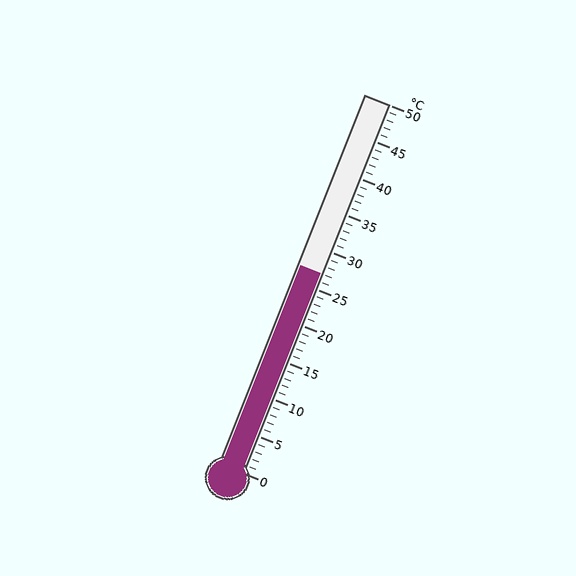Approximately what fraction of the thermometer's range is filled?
The thermometer is filled to approximately 55% of its range.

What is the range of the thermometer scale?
The thermometer scale ranges from 0°C to 50°C.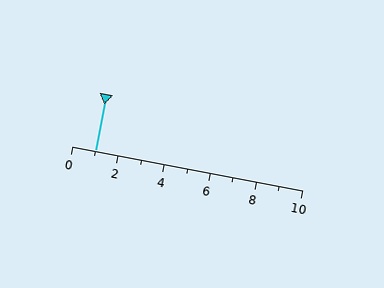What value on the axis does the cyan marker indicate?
The marker indicates approximately 1.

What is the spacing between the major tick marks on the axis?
The major ticks are spaced 2 apart.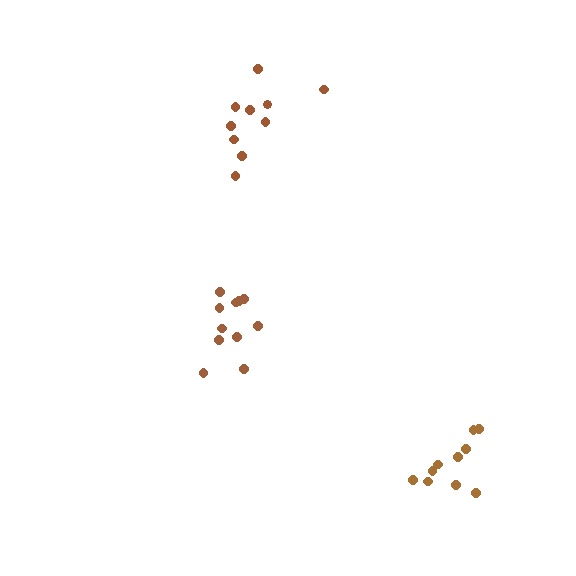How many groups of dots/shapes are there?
There are 3 groups.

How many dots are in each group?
Group 1: 10 dots, Group 2: 11 dots, Group 3: 10 dots (31 total).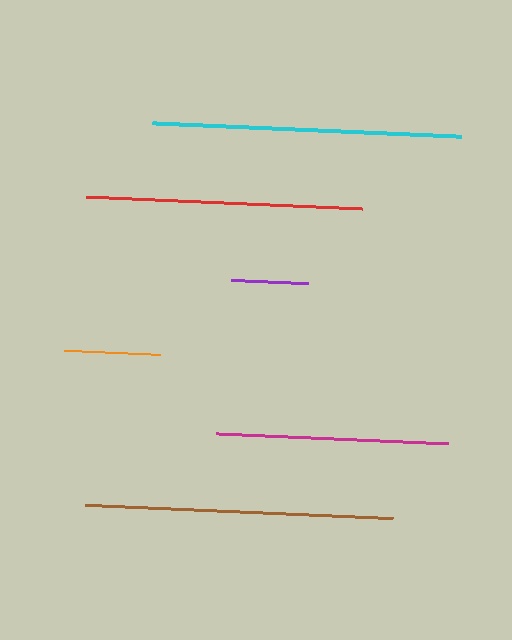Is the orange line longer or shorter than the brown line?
The brown line is longer than the orange line.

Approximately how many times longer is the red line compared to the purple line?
The red line is approximately 3.6 times the length of the purple line.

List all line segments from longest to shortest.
From longest to shortest: brown, cyan, red, magenta, orange, purple.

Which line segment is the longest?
The brown line is the longest at approximately 309 pixels.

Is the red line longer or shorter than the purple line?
The red line is longer than the purple line.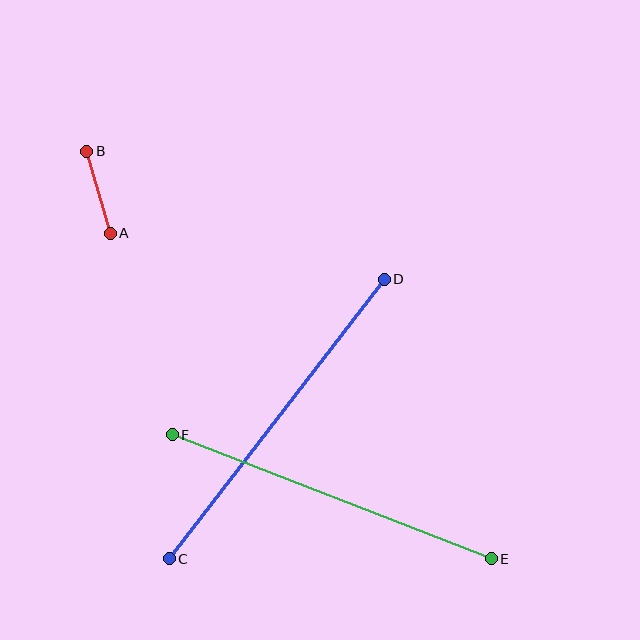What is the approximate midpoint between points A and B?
The midpoint is at approximately (99, 192) pixels.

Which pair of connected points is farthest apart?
Points C and D are farthest apart.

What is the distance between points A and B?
The distance is approximately 85 pixels.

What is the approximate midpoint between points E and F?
The midpoint is at approximately (332, 497) pixels.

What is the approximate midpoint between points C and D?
The midpoint is at approximately (277, 419) pixels.